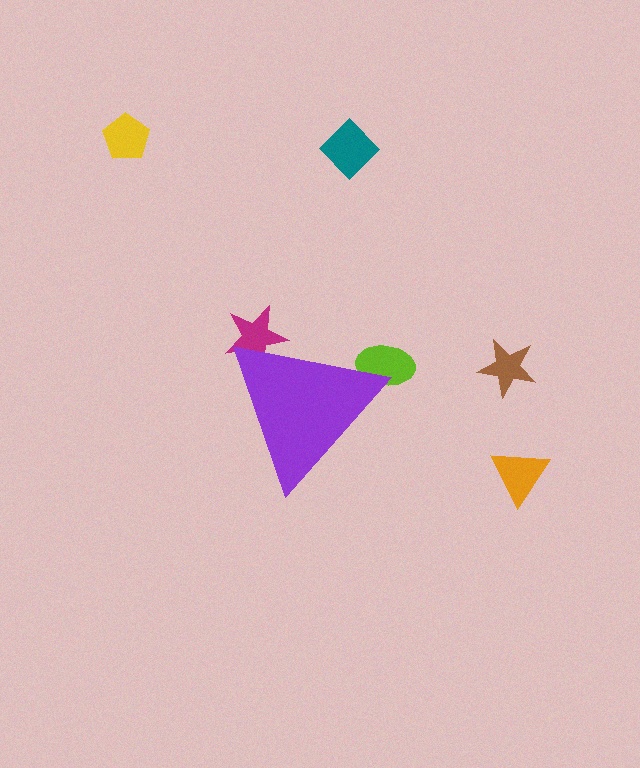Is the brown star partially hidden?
No, the brown star is fully visible.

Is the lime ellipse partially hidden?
Yes, the lime ellipse is partially hidden behind the purple triangle.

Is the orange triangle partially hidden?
No, the orange triangle is fully visible.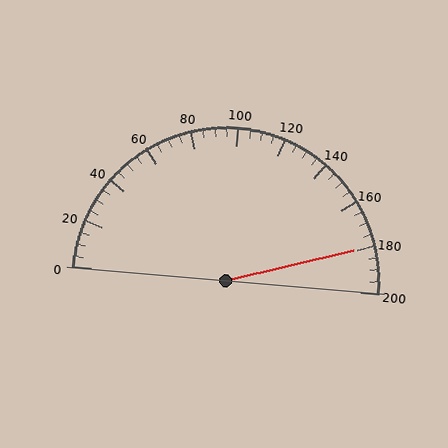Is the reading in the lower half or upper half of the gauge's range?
The reading is in the upper half of the range (0 to 200).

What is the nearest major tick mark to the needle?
The nearest major tick mark is 180.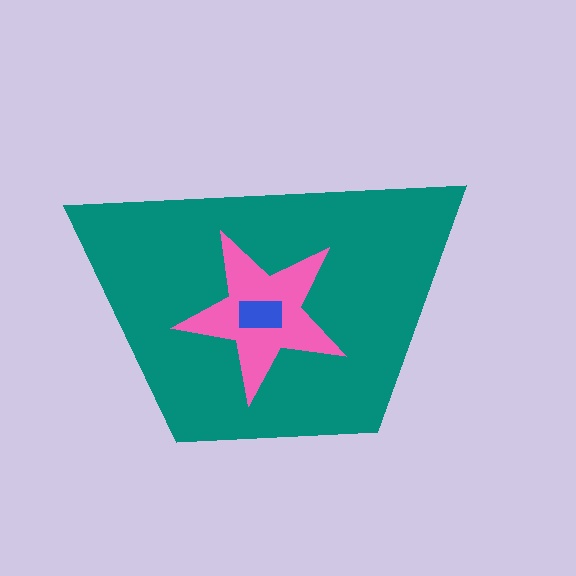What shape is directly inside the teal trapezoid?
The pink star.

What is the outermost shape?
The teal trapezoid.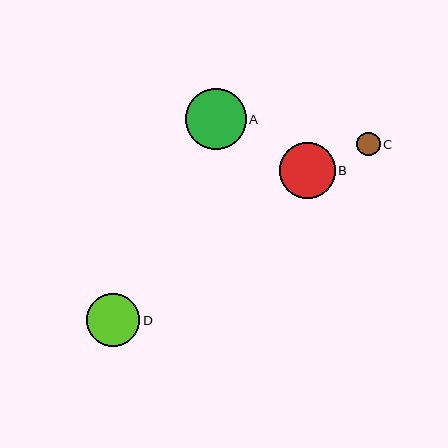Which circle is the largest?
Circle A is the largest with a size of approximately 61 pixels.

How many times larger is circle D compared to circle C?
Circle D is approximately 2.3 times the size of circle C.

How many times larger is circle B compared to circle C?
Circle B is approximately 2.4 times the size of circle C.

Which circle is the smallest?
Circle C is the smallest with a size of approximately 23 pixels.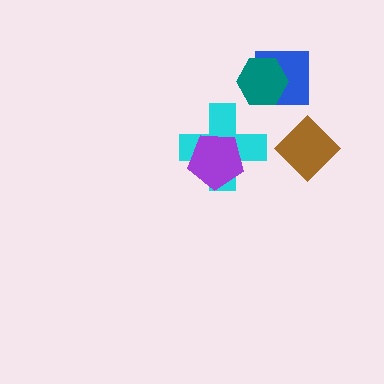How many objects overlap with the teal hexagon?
1 object overlaps with the teal hexagon.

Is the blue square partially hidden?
Yes, it is partially covered by another shape.